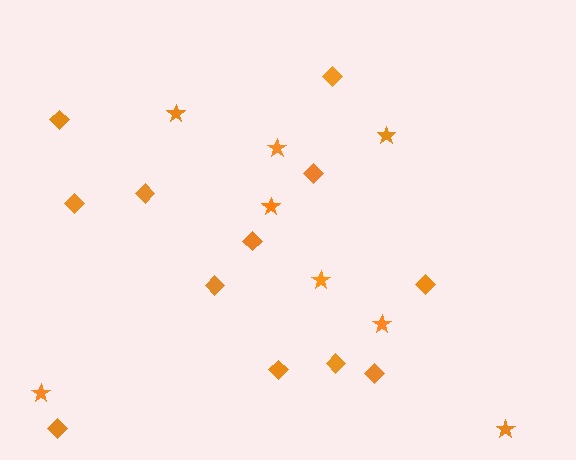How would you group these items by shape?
There are 2 groups: one group of diamonds (12) and one group of stars (8).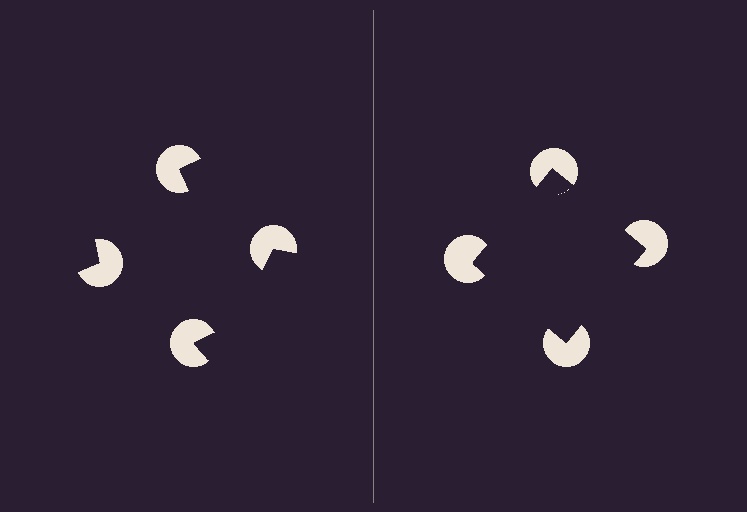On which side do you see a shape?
An illusory square appears on the right side. On the left side the wedge cuts are rotated, so no coherent shape forms.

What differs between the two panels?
The pac-man discs are positioned identically on both sides; only the wedge orientations differ. On the right they align to a square; on the left they are misaligned.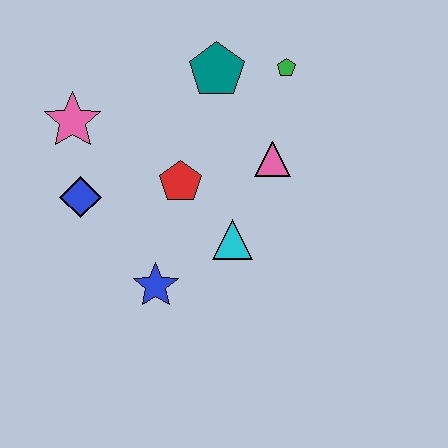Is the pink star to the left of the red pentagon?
Yes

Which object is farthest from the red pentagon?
The green pentagon is farthest from the red pentagon.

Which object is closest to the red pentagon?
The cyan triangle is closest to the red pentagon.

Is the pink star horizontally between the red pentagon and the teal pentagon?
No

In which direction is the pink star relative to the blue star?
The pink star is above the blue star.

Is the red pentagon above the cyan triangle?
Yes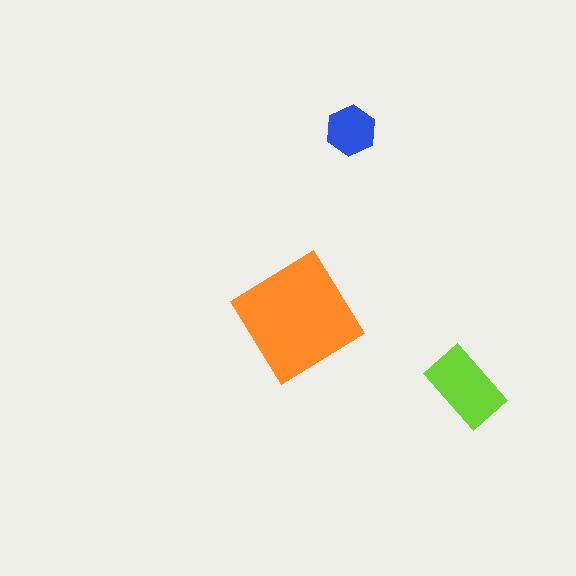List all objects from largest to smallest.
The orange diamond, the lime rectangle, the blue hexagon.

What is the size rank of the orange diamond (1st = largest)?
1st.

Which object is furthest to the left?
The orange diamond is leftmost.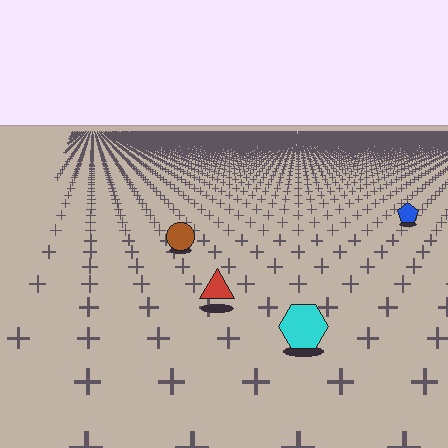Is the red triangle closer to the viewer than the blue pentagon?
Yes. The red triangle is closer — you can tell from the texture gradient: the ground texture is coarser near it.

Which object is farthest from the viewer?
The blue pentagon is farthest from the viewer. It appears smaller and the ground texture around it is denser.